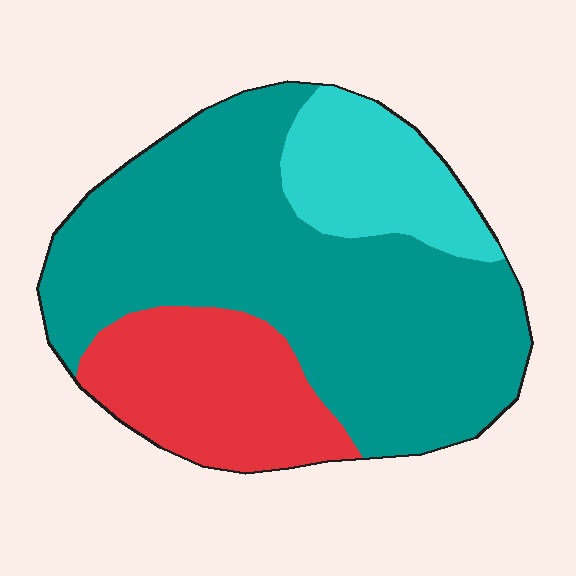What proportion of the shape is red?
Red covers around 20% of the shape.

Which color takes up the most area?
Teal, at roughly 60%.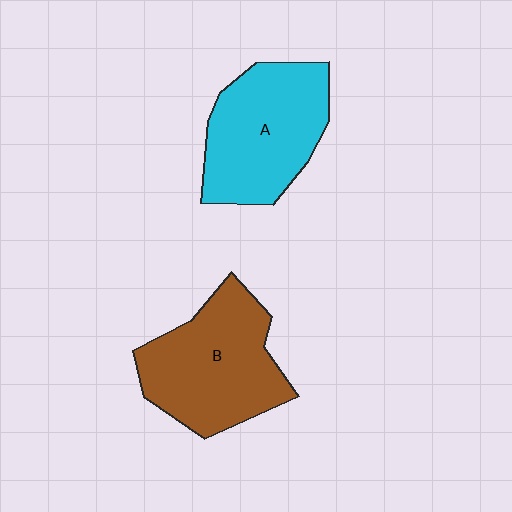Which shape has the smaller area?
Shape A (cyan).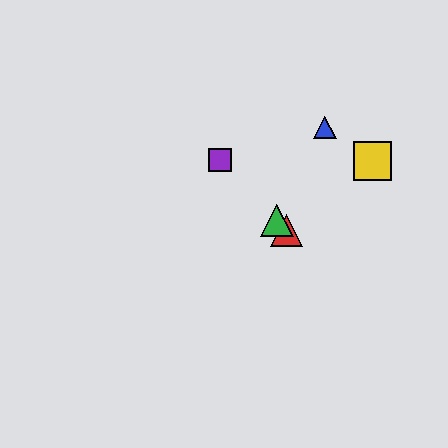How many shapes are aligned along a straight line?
3 shapes (the red triangle, the green triangle, the purple square) are aligned along a straight line.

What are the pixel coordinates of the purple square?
The purple square is at (220, 160).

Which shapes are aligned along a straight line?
The red triangle, the green triangle, the purple square are aligned along a straight line.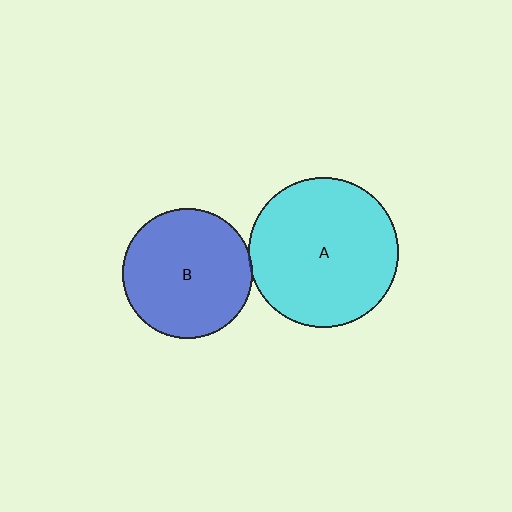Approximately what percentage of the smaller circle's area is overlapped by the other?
Approximately 5%.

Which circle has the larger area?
Circle A (cyan).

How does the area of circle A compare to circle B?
Approximately 1.3 times.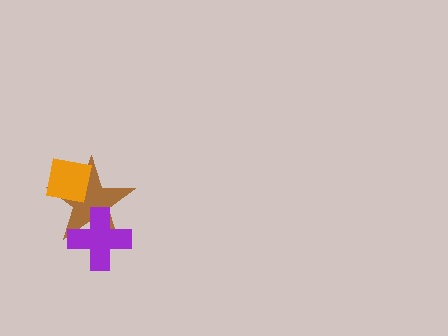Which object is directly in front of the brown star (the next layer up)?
The purple cross is directly in front of the brown star.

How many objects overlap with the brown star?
2 objects overlap with the brown star.